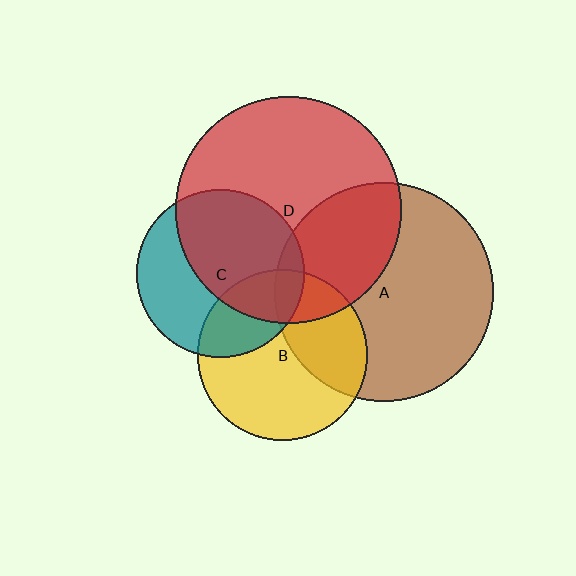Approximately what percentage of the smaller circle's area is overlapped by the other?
Approximately 20%.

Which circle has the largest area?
Circle D (red).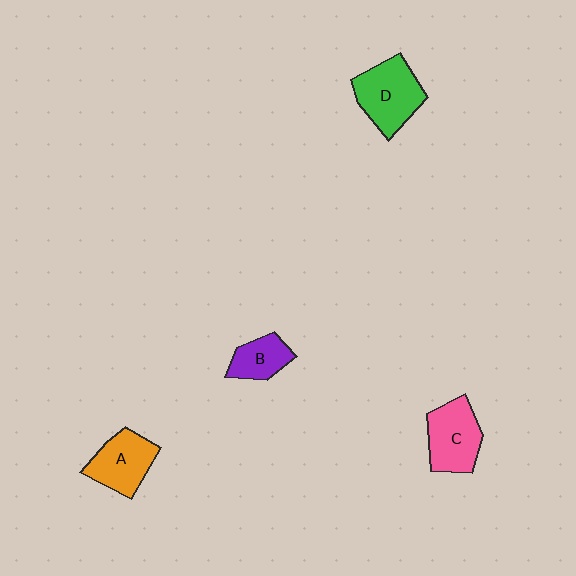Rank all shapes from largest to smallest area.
From largest to smallest: D (green), C (pink), A (orange), B (purple).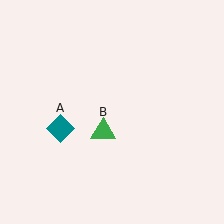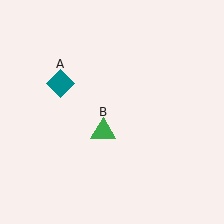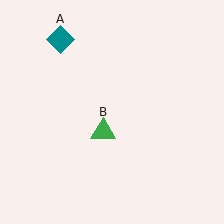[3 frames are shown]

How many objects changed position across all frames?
1 object changed position: teal diamond (object A).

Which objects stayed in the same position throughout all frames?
Green triangle (object B) remained stationary.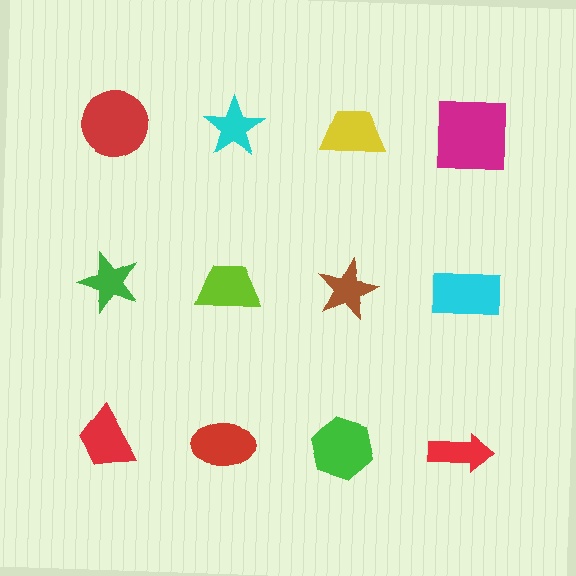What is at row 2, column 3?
A brown star.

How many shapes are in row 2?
4 shapes.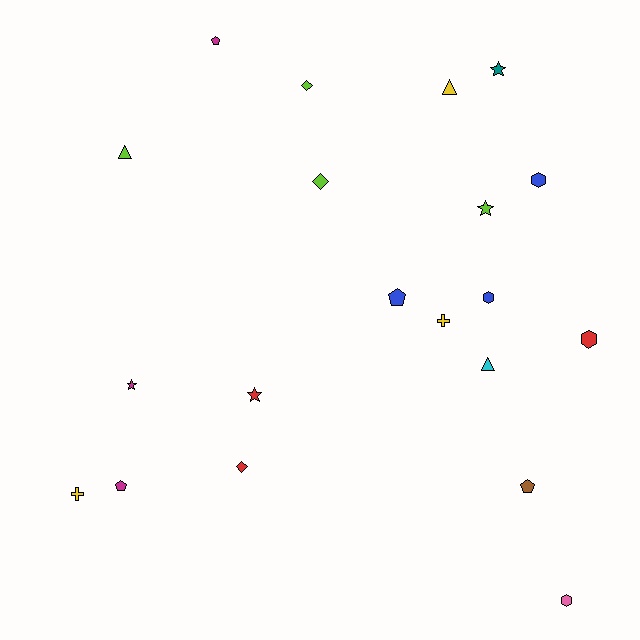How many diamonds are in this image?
There are 3 diamonds.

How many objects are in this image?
There are 20 objects.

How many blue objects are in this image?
There are 3 blue objects.